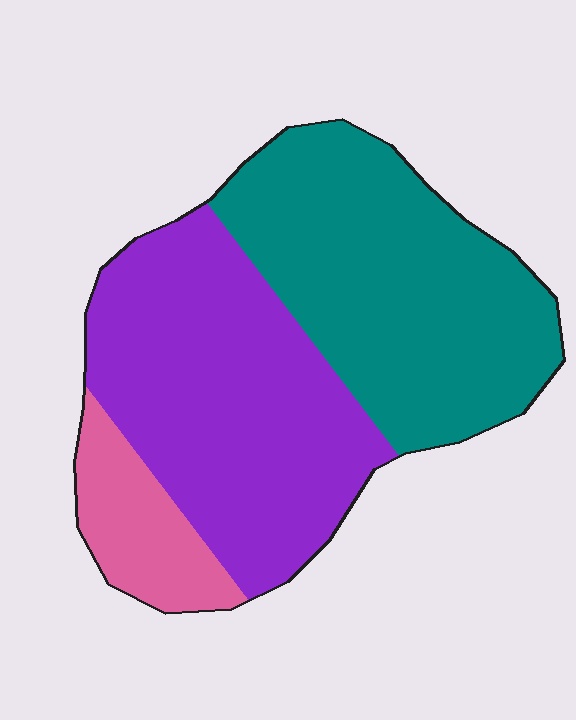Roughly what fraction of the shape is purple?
Purple covers 44% of the shape.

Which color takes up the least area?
Pink, at roughly 10%.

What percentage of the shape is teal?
Teal takes up about two fifths (2/5) of the shape.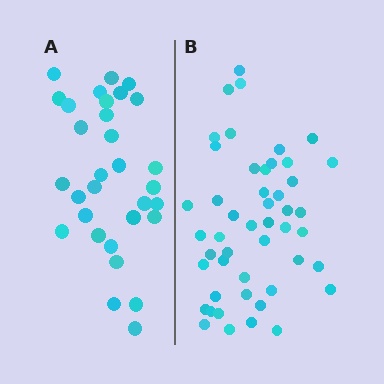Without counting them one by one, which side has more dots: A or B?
Region B (the right region) has more dots.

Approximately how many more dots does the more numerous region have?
Region B has approximately 15 more dots than region A.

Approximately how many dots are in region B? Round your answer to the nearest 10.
About 50 dots. (The exact count is 48, which rounds to 50.)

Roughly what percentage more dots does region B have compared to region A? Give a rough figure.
About 55% more.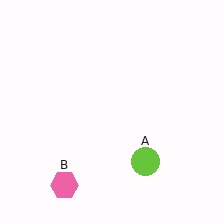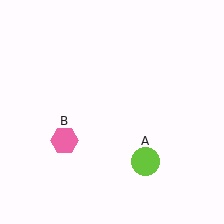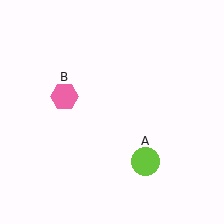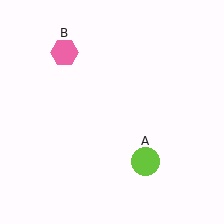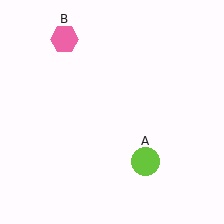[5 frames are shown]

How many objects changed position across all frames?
1 object changed position: pink hexagon (object B).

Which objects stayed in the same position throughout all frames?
Lime circle (object A) remained stationary.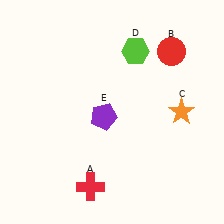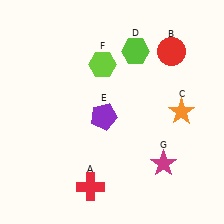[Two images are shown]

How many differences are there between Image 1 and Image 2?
There are 2 differences between the two images.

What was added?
A lime hexagon (F), a magenta star (G) were added in Image 2.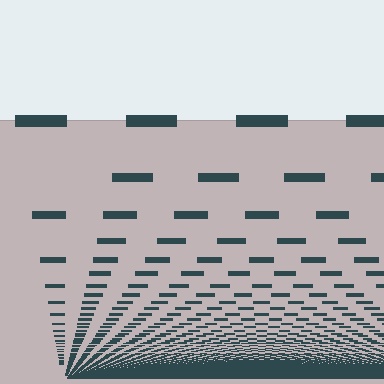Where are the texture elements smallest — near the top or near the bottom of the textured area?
Near the bottom.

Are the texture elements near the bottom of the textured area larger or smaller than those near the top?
Smaller. The gradient is inverted — elements near the bottom are smaller and denser.